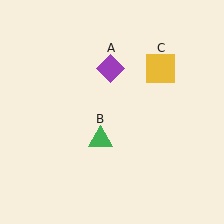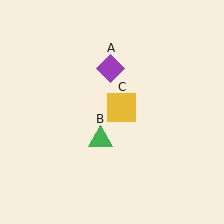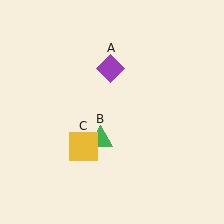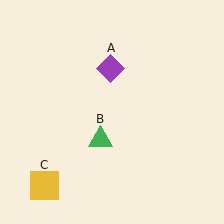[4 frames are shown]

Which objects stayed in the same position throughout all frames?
Purple diamond (object A) and green triangle (object B) remained stationary.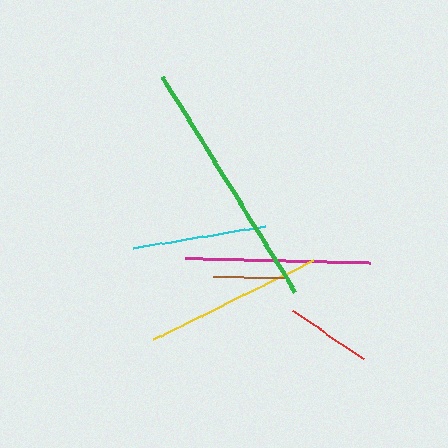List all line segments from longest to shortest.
From longest to shortest: green, magenta, yellow, cyan, red, brown.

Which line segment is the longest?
The green line is the longest at approximately 253 pixels.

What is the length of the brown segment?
The brown segment is approximately 72 pixels long.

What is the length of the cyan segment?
The cyan segment is approximately 133 pixels long.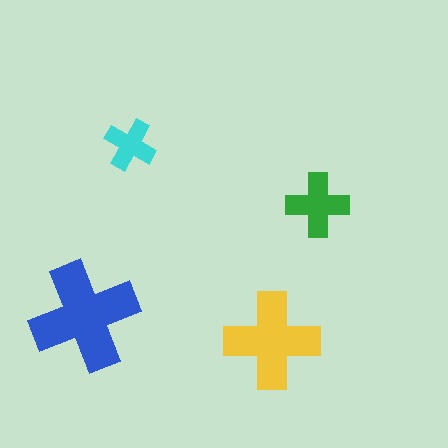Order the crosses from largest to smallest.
the blue one, the yellow one, the green one, the cyan one.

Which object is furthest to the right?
The green cross is rightmost.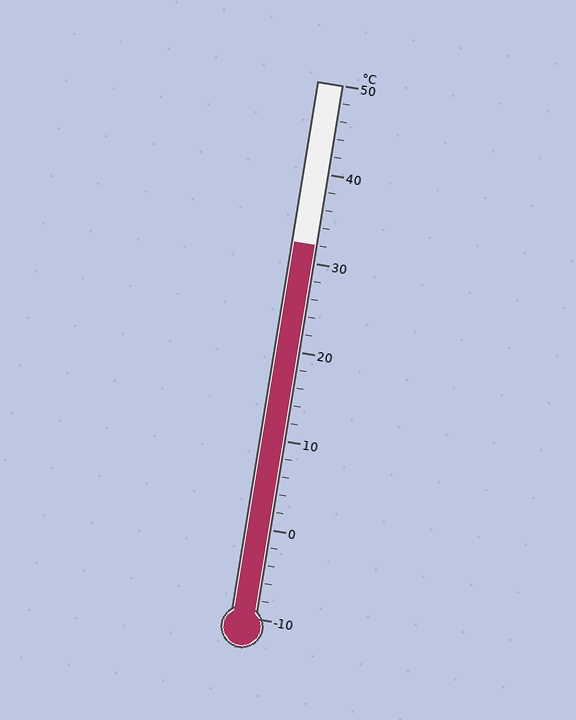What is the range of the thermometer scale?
The thermometer scale ranges from -10°C to 50°C.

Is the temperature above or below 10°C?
The temperature is above 10°C.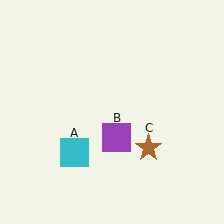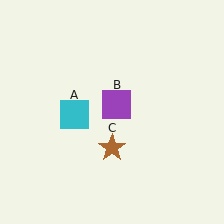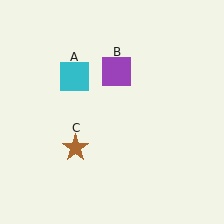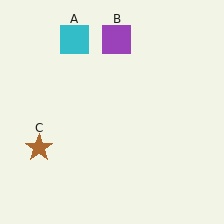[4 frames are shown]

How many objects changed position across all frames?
3 objects changed position: cyan square (object A), purple square (object B), brown star (object C).